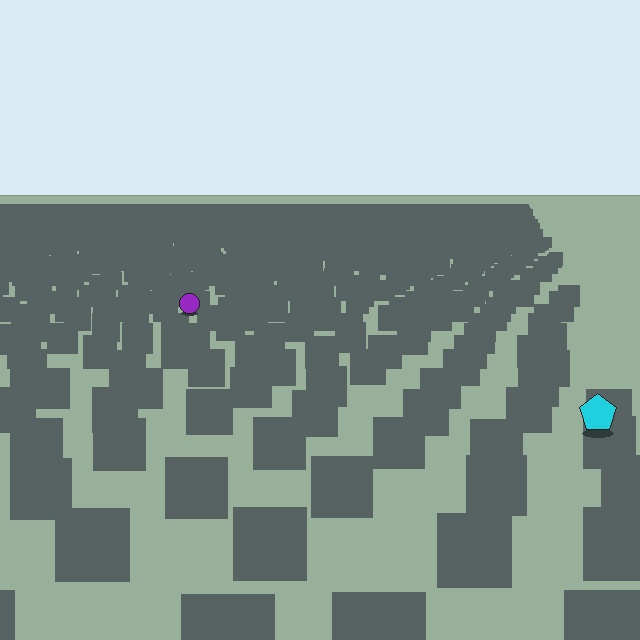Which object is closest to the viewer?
The cyan pentagon is closest. The texture marks near it are larger and more spread out.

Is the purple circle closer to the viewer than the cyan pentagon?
No. The cyan pentagon is closer — you can tell from the texture gradient: the ground texture is coarser near it.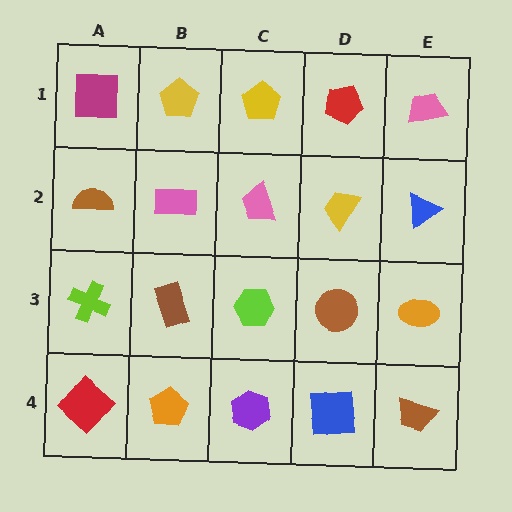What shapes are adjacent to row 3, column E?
A blue triangle (row 2, column E), a brown trapezoid (row 4, column E), a brown circle (row 3, column D).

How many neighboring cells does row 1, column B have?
3.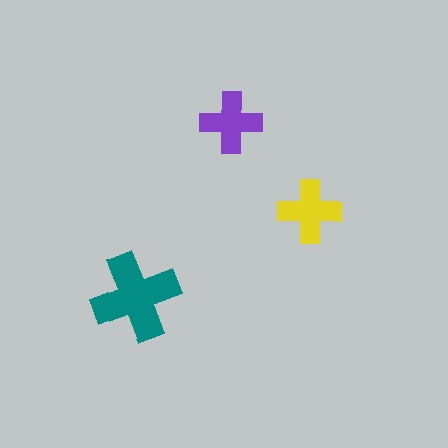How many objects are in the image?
There are 3 objects in the image.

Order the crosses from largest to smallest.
the teal one, the yellow one, the purple one.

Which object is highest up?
The purple cross is topmost.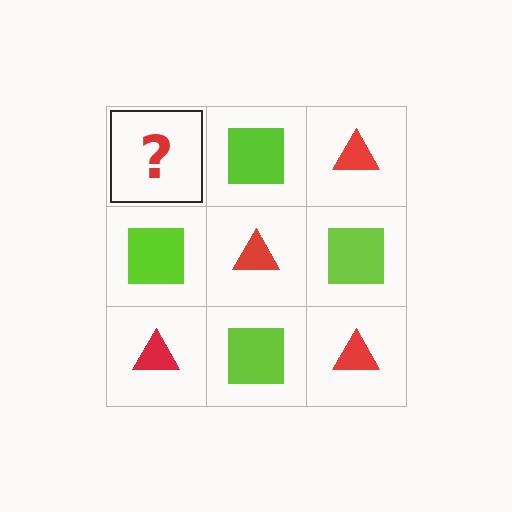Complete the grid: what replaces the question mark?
The question mark should be replaced with a red triangle.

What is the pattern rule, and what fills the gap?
The rule is that it alternates red triangle and lime square in a checkerboard pattern. The gap should be filled with a red triangle.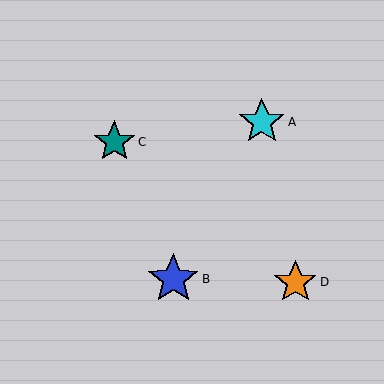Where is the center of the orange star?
The center of the orange star is at (295, 282).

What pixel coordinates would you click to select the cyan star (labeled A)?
Click at (262, 122) to select the cyan star A.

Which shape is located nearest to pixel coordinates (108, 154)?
The teal star (labeled C) at (114, 142) is nearest to that location.